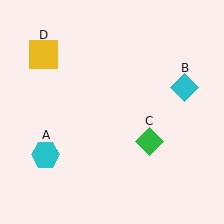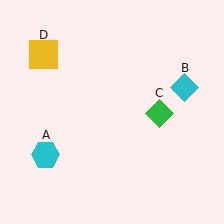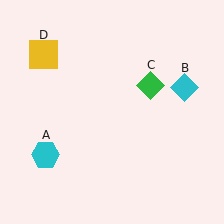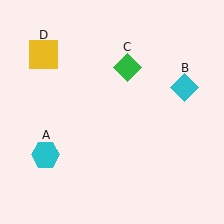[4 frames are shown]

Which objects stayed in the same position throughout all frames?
Cyan hexagon (object A) and cyan diamond (object B) and yellow square (object D) remained stationary.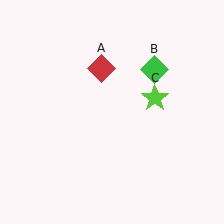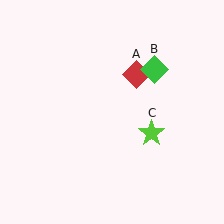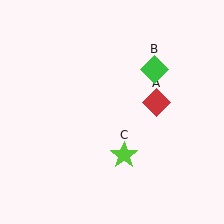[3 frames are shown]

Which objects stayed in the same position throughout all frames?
Green diamond (object B) remained stationary.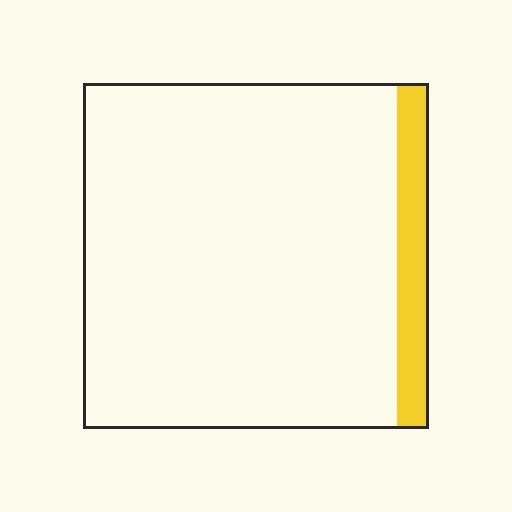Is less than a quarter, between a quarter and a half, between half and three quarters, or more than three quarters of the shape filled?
Less than a quarter.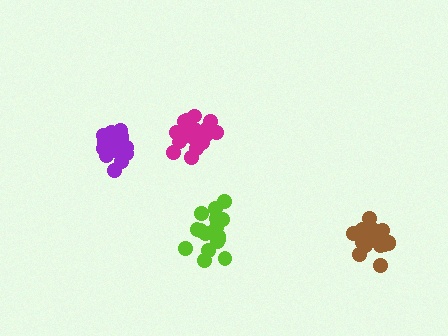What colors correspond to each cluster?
The clusters are colored: brown, lime, magenta, purple.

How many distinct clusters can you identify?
There are 4 distinct clusters.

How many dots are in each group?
Group 1: 19 dots, Group 2: 18 dots, Group 3: 19 dots, Group 4: 20 dots (76 total).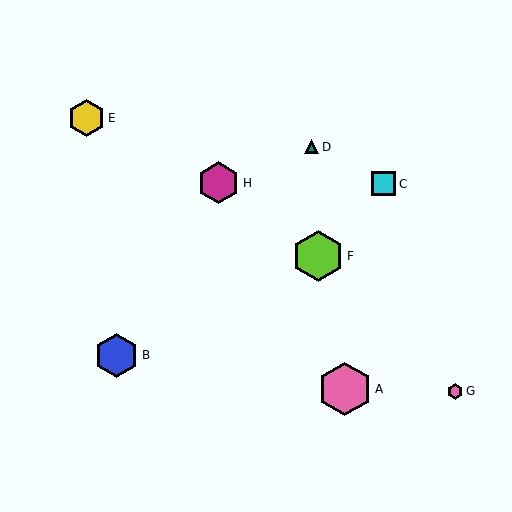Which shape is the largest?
The pink hexagon (labeled A) is the largest.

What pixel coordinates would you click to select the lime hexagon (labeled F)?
Click at (318, 256) to select the lime hexagon F.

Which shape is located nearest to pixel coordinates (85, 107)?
The yellow hexagon (labeled E) at (87, 118) is nearest to that location.